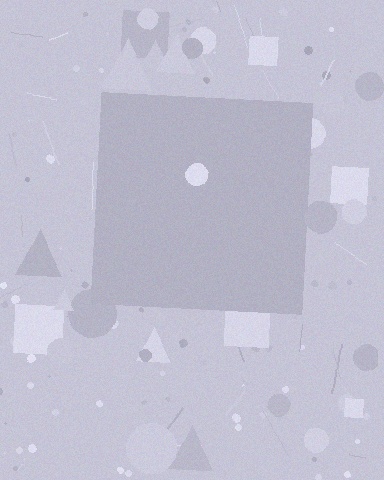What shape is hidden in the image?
A square is hidden in the image.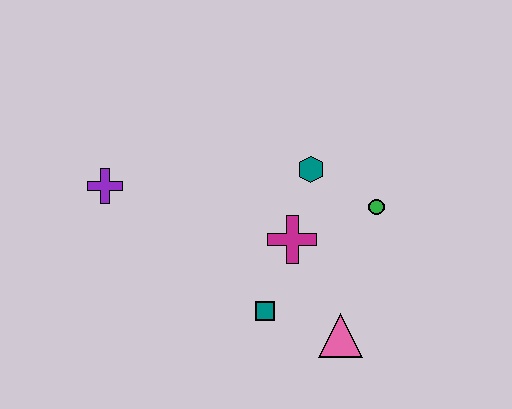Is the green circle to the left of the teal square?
No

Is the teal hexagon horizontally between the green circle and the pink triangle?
No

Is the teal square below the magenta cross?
Yes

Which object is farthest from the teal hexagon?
The purple cross is farthest from the teal hexagon.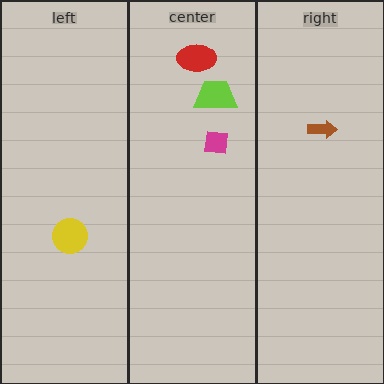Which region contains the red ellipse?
The center region.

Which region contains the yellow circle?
The left region.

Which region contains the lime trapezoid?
The center region.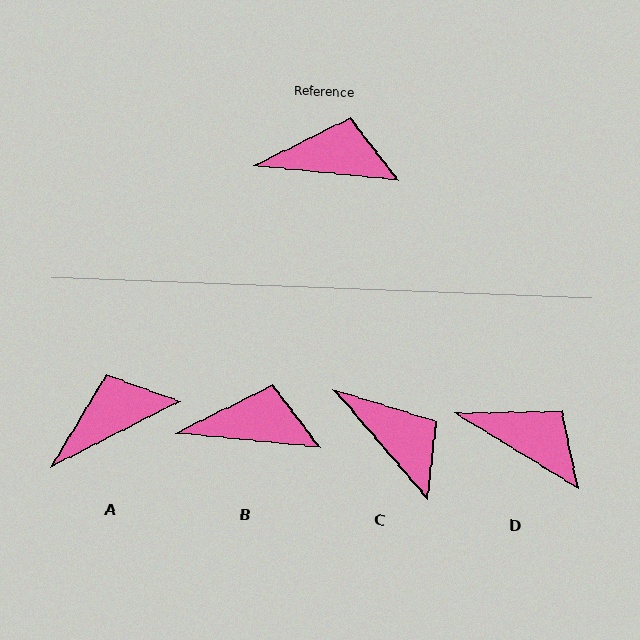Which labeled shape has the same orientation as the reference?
B.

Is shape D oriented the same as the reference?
No, it is off by about 25 degrees.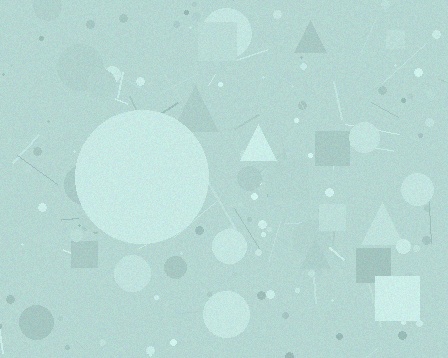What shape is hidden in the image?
A circle is hidden in the image.